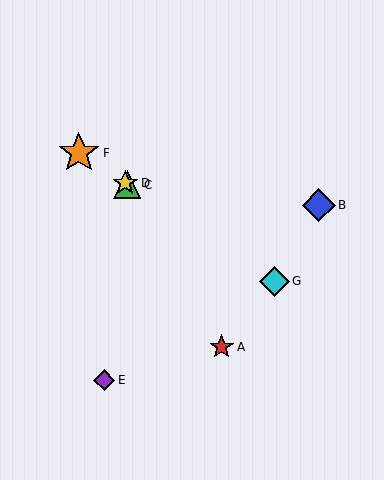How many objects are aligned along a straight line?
4 objects (C, D, F, G) are aligned along a straight line.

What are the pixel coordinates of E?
Object E is at (104, 380).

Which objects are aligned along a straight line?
Objects C, D, F, G are aligned along a straight line.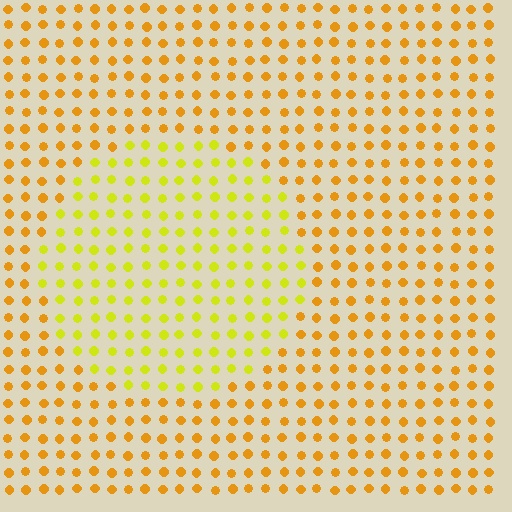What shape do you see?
I see a circle.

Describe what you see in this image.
The image is filled with small orange elements in a uniform arrangement. A circle-shaped region is visible where the elements are tinted to a slightly different hue, forming a subtle color boundary.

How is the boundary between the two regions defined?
The boundary is defined purely by a slight shift in hue (about 30 degrees). Spacing, size, and orientation are identical on both sides.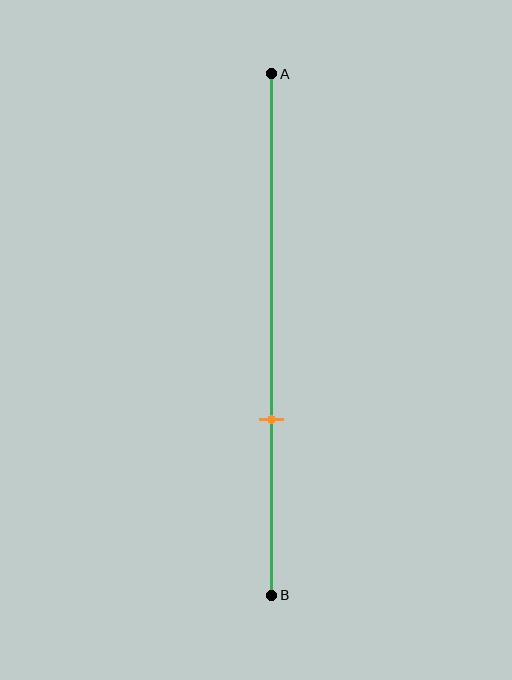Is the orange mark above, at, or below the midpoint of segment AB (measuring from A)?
The orange mark is below the midpoint of segment AB.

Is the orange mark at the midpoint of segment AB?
No, the mark is at about 65% from A, not at the 50% midpoint.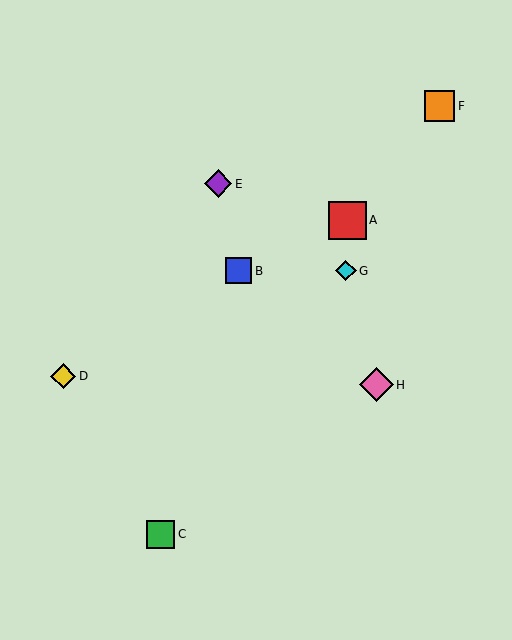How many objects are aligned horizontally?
2 objects (B, G) are aligned horizontally.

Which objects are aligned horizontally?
Objects B, G are aligned horizontally.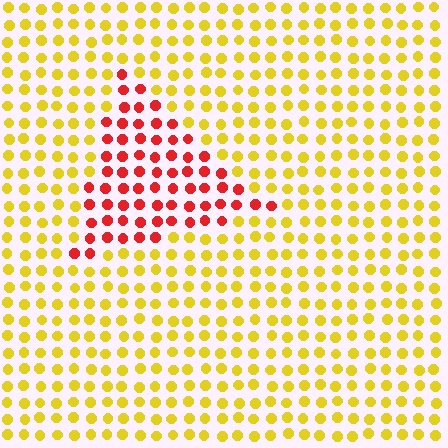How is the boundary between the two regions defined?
The boundary is defined purely by a slight shift in hue (about 56 degrees). Spacing, size, and orientation are identical on both sides.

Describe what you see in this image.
The image is filled with small yellow elements in a uniform arrangement. A triangle-shaped region is visible where the elements are tinted to a slightly different hue, forming a subtle color boundary.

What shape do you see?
I see a triangle.